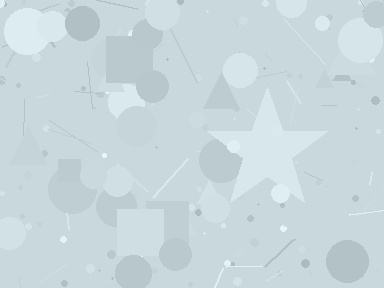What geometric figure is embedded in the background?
A star is embedded in the background.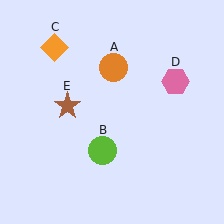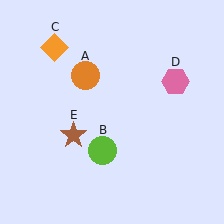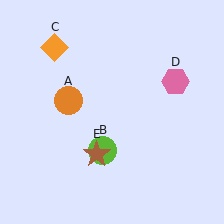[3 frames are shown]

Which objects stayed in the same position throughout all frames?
Lime circle (object B) and orange diamond (object C) and pink hexagon (object D) remained stationary.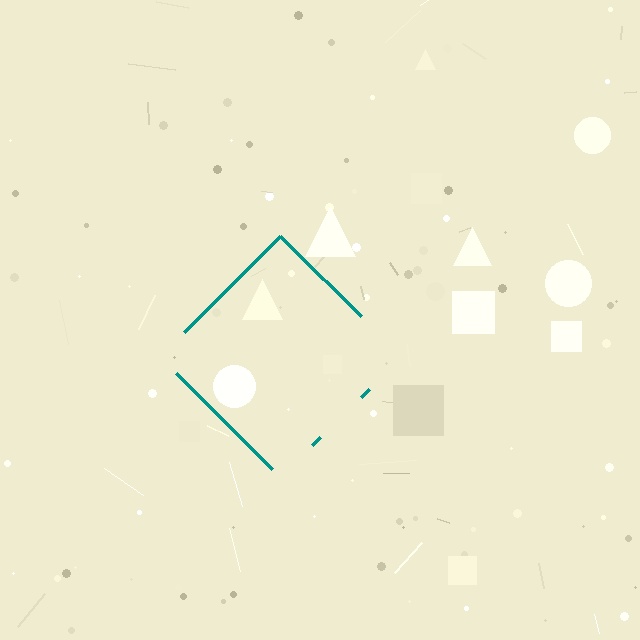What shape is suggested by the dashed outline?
The dashed outline suggests a diamond.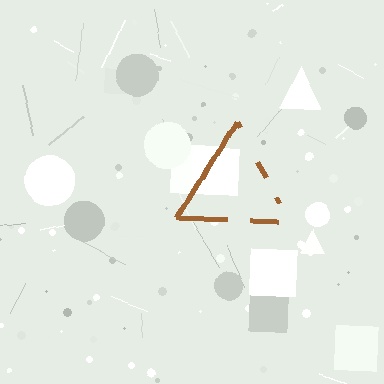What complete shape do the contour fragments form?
The contour fragments form a triangle.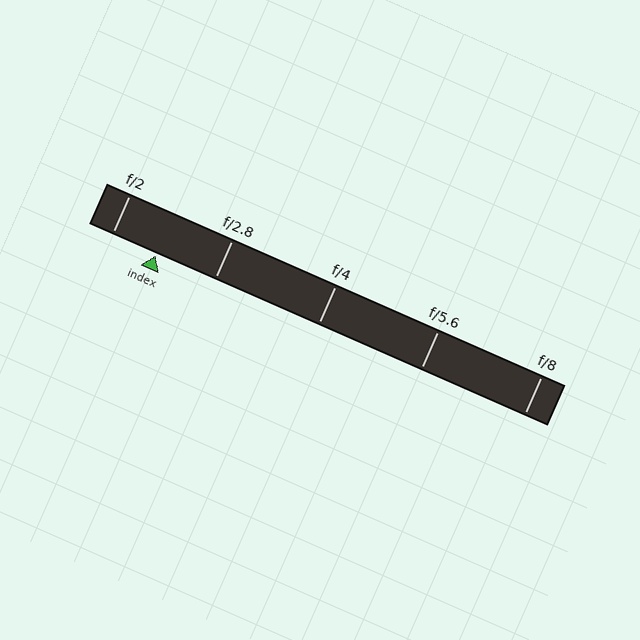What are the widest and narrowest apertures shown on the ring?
The widest aperture shown is f/2 and the narrowest is f/8.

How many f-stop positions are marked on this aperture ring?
There are 5 f-stop positions marked.